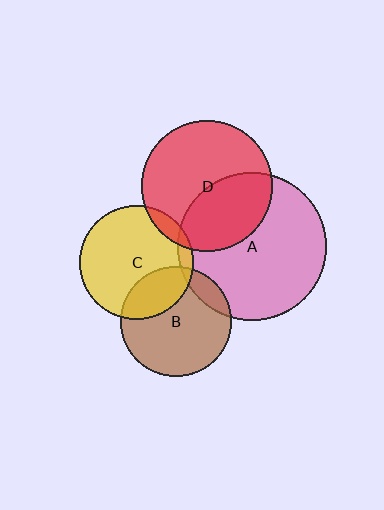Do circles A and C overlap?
Yes.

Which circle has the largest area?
Circle A (pink).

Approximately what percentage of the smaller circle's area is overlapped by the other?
Approximately 5%.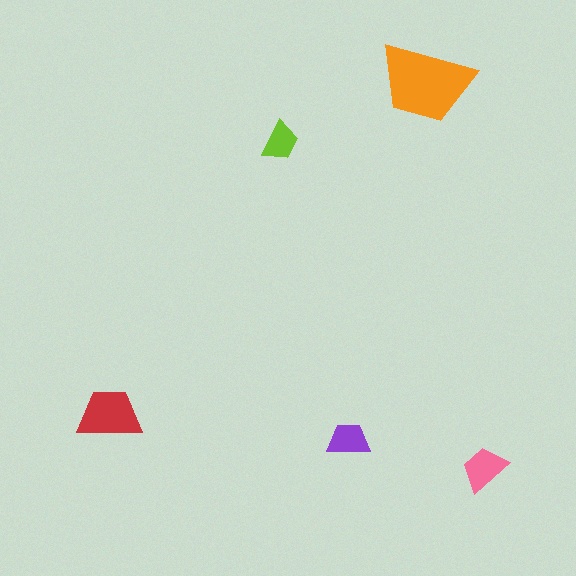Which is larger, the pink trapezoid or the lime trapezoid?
The pink one.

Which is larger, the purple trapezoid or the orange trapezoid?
The orange one.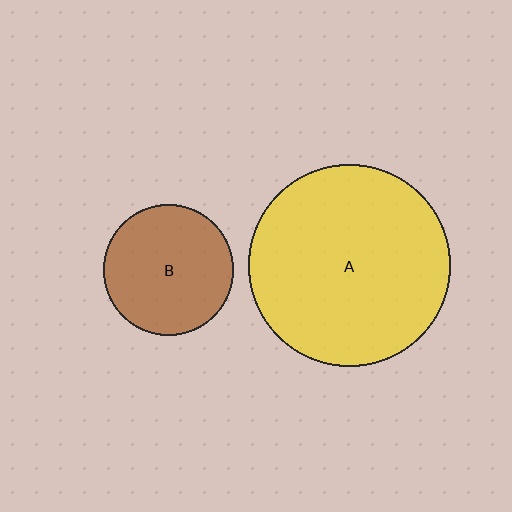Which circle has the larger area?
Circle A (yellow).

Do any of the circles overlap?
No, none of the circles overlap.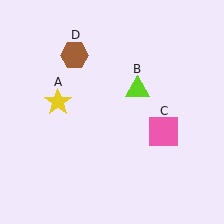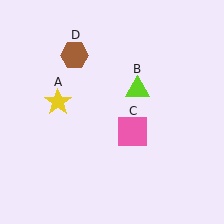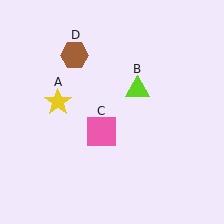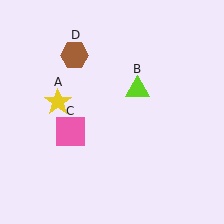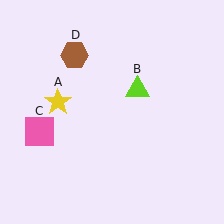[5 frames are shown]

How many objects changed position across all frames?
1 object changed position: pink square (object C).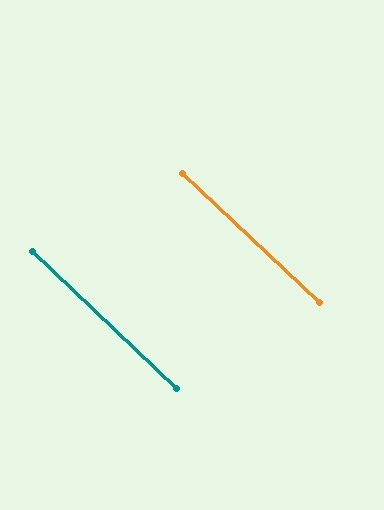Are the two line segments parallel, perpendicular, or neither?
Parallel — their directions differ by only 0.2°.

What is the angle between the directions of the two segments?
Approximately 0 degrees.